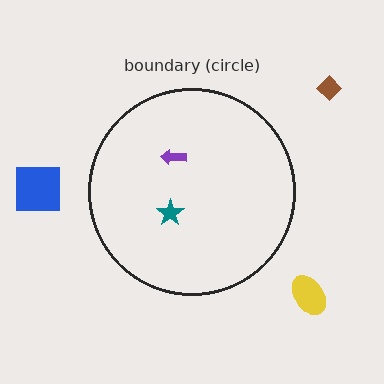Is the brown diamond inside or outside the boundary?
Outside.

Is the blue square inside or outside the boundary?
Outside.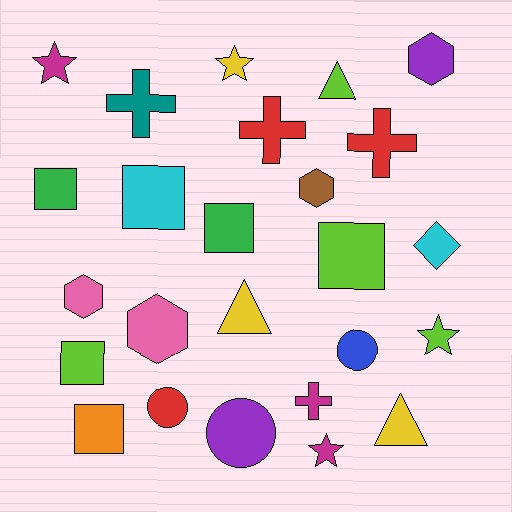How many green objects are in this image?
There are 2 green objects.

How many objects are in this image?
There are 25 objects.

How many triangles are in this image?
There are 3 triangles.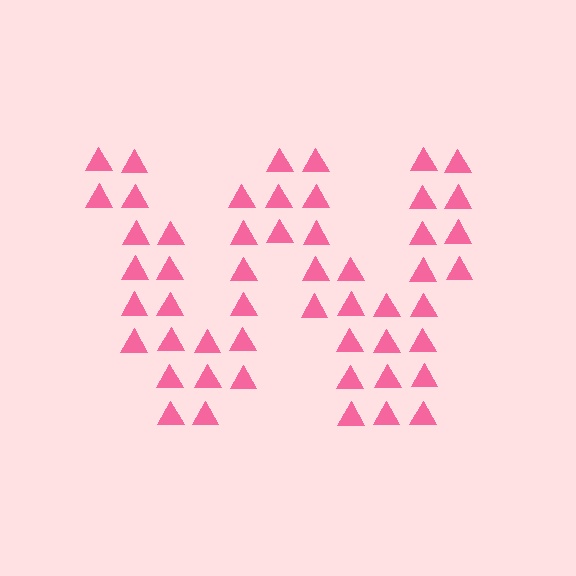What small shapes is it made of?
It is made of small triangles.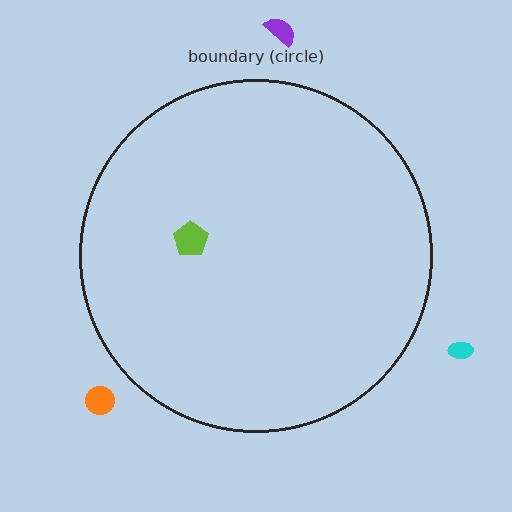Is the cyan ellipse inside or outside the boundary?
Outside.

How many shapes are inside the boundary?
1 inside, 3 outside.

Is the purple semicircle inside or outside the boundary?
Outside.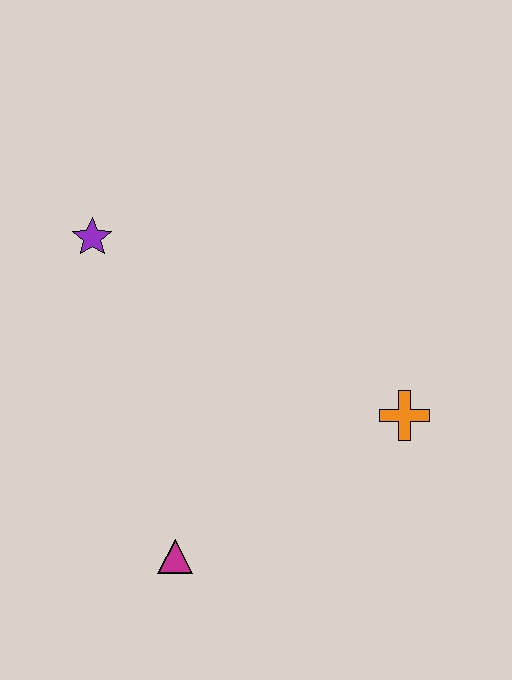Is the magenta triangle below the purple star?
Yes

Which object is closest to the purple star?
The magenta triangle is closest to the purple star.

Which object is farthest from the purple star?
The orange cross is farthest from the purple star.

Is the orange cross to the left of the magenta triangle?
No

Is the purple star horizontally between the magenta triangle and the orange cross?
No